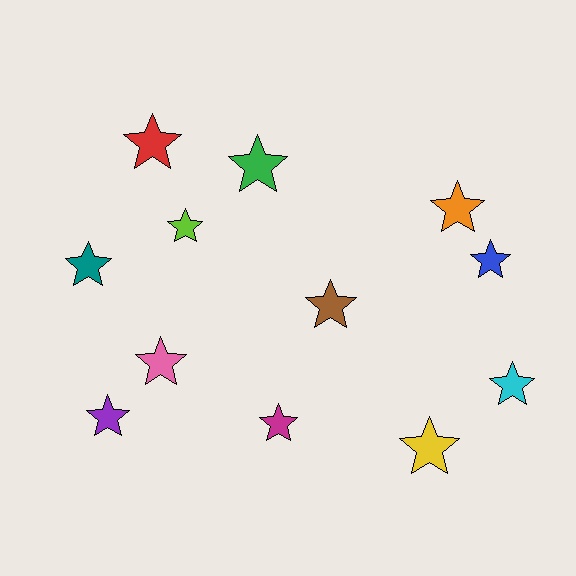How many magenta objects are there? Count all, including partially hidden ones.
There is 1 magenta object.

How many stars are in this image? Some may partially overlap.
There are 12 stars.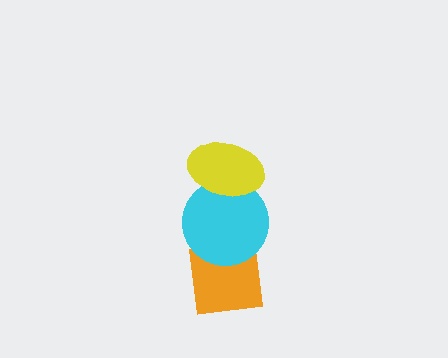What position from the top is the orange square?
The orange square is 3rd from the top.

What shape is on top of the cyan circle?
The yellow ellipse is on top of the cyan circle.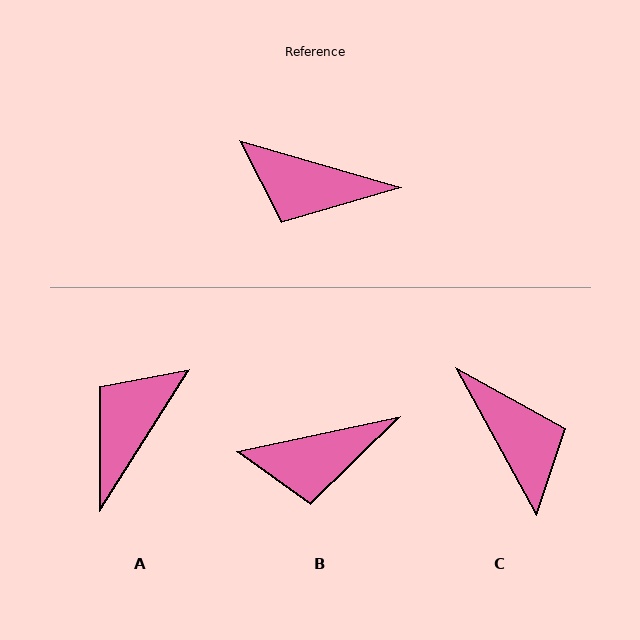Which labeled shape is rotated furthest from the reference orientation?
C, about 135 degrees away.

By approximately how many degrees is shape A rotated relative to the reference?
Approximately 107 degrees clockwise.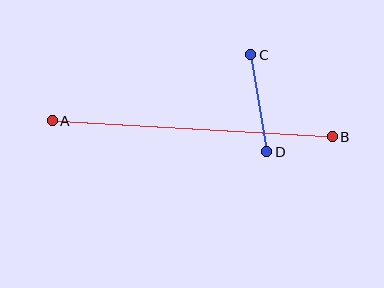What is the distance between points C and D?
The distance is approximately 99 pixels.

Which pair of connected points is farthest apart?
Points A and B are farthest apart.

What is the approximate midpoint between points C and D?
The midpoint is at approximately (259, 103) pixels.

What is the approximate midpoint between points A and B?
The midpoint is at approximately (192, 129) pixels.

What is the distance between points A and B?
The distance is approximately 281 pixels.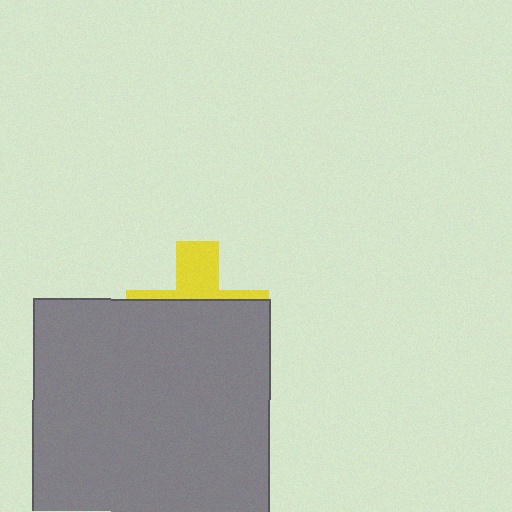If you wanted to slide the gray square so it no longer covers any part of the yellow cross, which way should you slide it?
Slide it down — that is the most direct way to separate the two shapes.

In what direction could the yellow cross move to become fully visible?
The yellow cross could move up. That would shift it out from behind the gray square entirely.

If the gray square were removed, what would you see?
You would see the complete yellow cross.